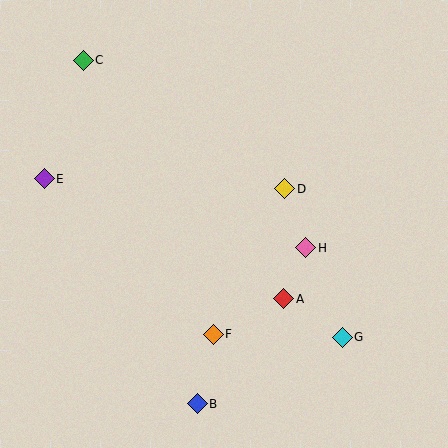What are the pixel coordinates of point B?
Point B is at (197, 404).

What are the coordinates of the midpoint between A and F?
The midpoint between A and F is at (249, 316).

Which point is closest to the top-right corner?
Point D is closest to the top-right corner.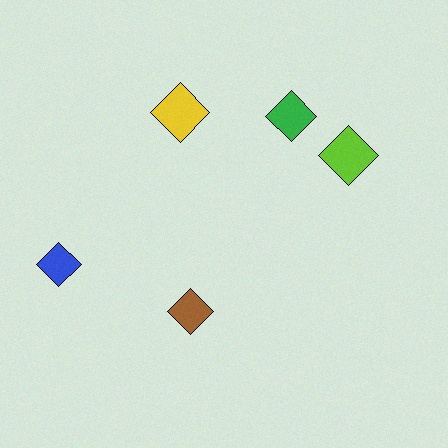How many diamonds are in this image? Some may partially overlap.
There are 5 diamonds.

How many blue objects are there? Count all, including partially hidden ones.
There is 1 blue object.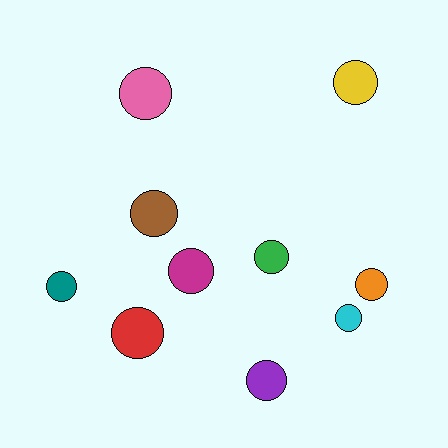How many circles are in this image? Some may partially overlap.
There are 10 circles.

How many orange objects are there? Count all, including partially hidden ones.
There is 1 orange object.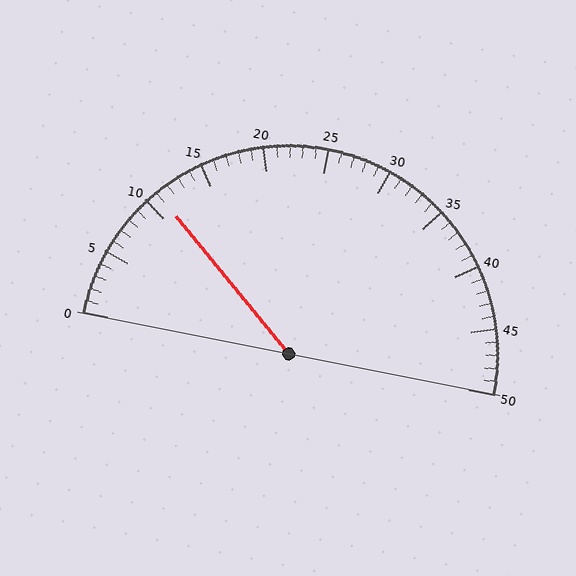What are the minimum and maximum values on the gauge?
The gauge ranges from 0 to 50.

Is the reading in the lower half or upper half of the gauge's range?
The reading is in the lower half of the range (0 to 50).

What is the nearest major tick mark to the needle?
The nearest major tick mark is 10.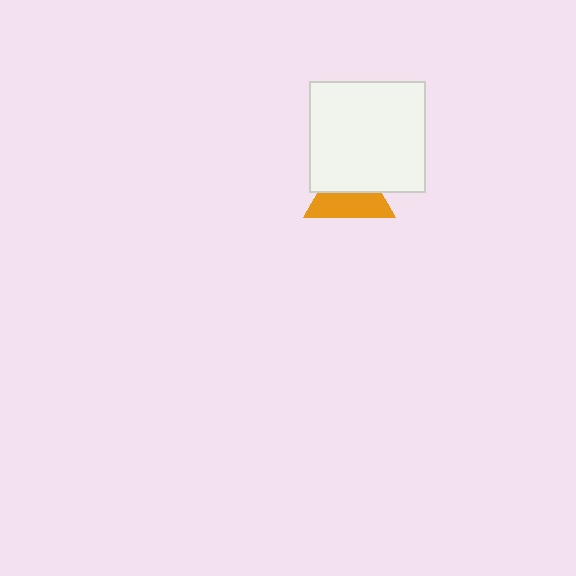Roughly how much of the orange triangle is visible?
About half of it is visible (roughly 51%).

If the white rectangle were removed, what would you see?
You would see the complete orange triangle.